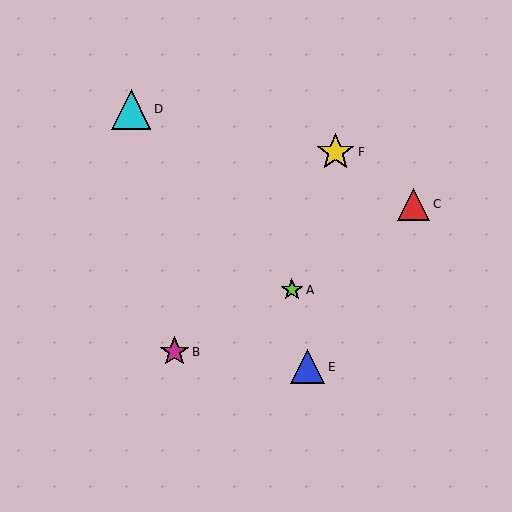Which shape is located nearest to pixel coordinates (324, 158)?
The yellow star (labeled F) at (336, 152) is nearest to that location.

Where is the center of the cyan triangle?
The center of the cyan triangle is at (131, 109).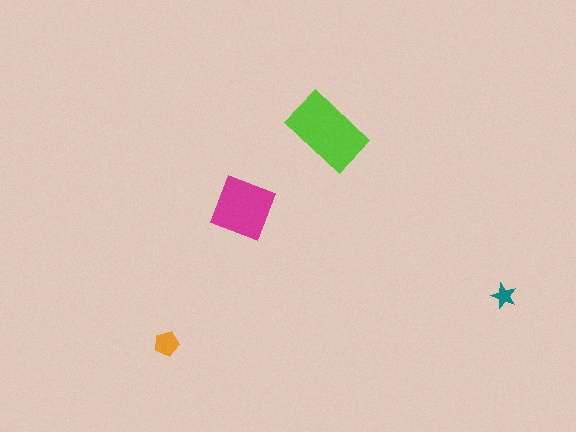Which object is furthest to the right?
The teal star is rightmost.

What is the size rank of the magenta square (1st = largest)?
2nd.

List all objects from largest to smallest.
The lime rectangle, the magenta square, the orange pentagon, the teal star.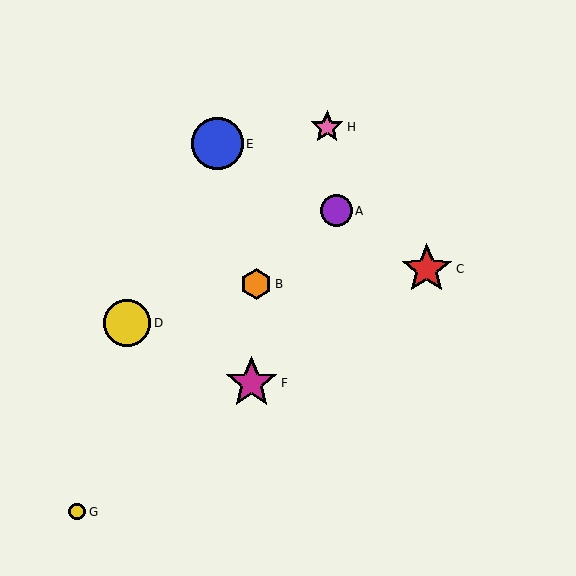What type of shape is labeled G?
Shape G is a yellow circle.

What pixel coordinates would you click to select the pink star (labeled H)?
Click at (327, 127) to select the pink star H.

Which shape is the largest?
The magenta star (labeled F) is the largest.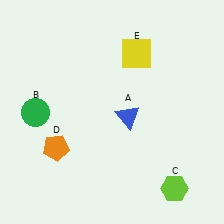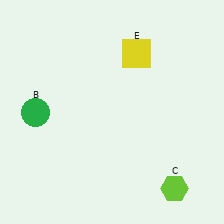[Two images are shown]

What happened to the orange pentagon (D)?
The orange pentagon (D) was removed in Image 2. It was in the bottom-left area of Image 1.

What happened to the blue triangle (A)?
The blue triangle (A) was removed in Image 2. It was in the bottom-right area of Image 1.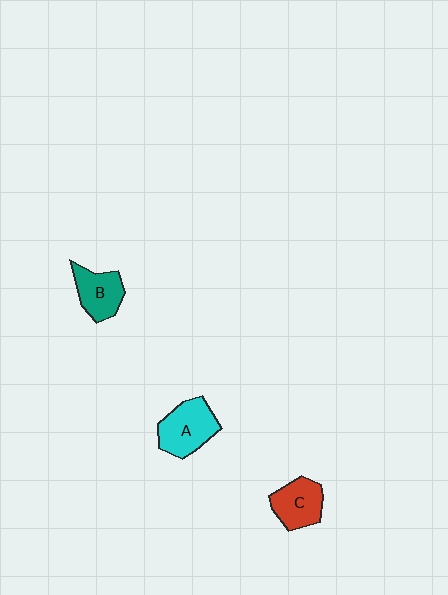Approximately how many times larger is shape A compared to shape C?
Approximately 1.2 times.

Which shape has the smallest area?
Shape B (teal).